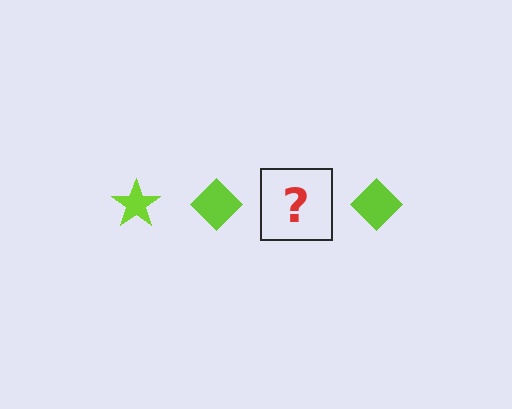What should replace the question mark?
The question mark should be replaced with a lime star.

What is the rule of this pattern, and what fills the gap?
The rule is that the pattern cycles through star, diamond shapes in lime. The gap should be filled with a lime star.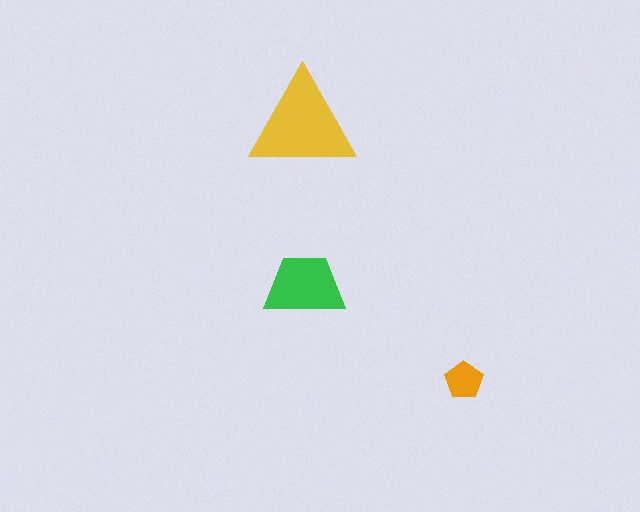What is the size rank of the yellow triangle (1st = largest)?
1st.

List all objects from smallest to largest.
The orange pentagon, the green trapezoid, the yellow triangle.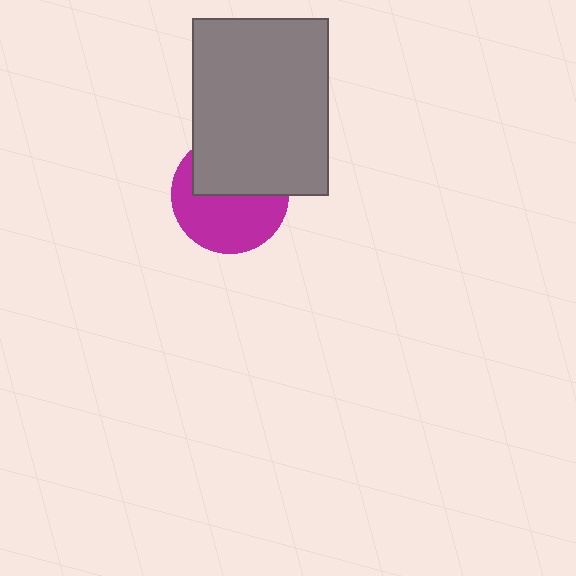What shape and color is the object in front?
The object in front is a gray rectangle.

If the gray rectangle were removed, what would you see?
You would see the complete magenta circle.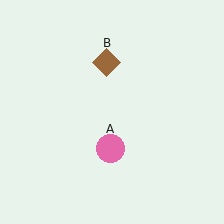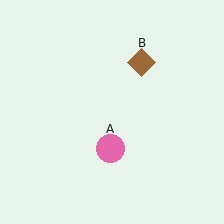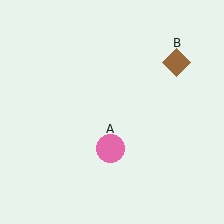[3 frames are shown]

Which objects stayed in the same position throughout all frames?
Pink circle (object A) remained stationary.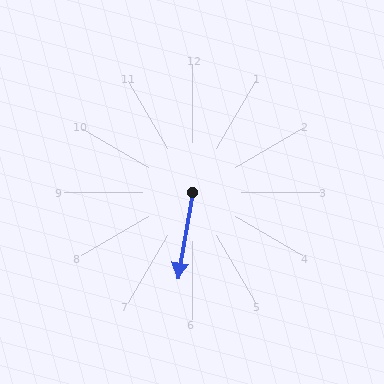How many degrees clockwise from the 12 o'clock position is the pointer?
Approximately 189 degrees.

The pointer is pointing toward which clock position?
Roughly 6 o'clock.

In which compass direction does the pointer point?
South.